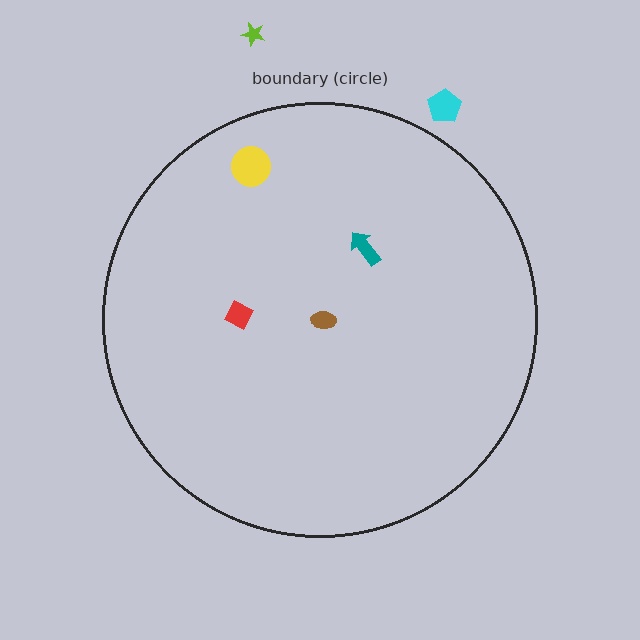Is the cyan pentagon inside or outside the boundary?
Outside.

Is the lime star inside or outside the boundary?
Outside.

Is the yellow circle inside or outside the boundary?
Inside.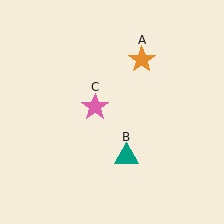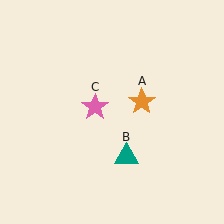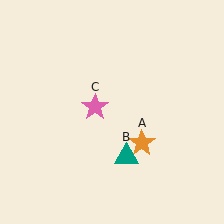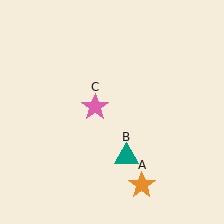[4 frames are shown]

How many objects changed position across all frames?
1 object changed position: orange star (object A).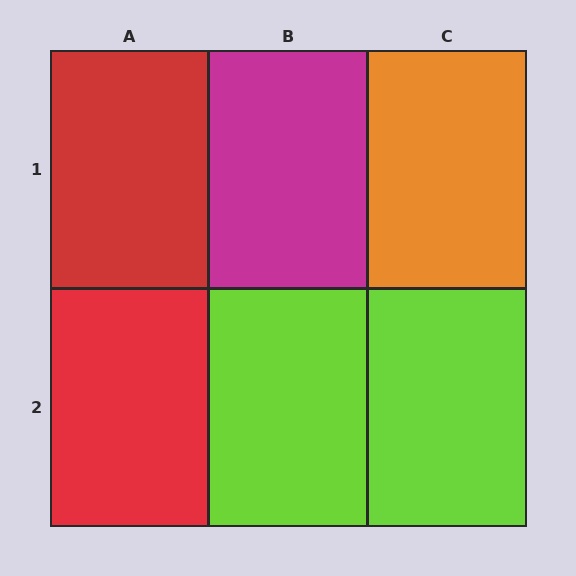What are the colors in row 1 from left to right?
Red, magenta, orange.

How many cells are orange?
1 cell is orange.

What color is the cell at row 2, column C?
Lime.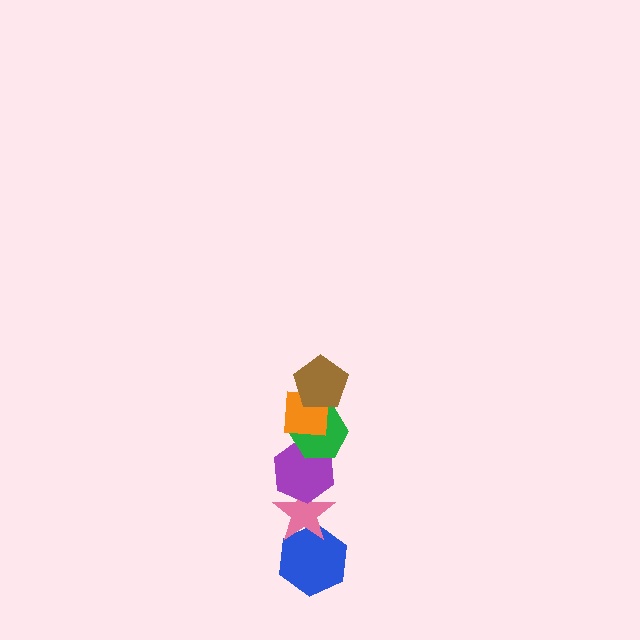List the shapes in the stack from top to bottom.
From top to bottom: the brown pentagon, the orange square, the green hexagon, the purple hexagon, the pink star, the blue hexagon.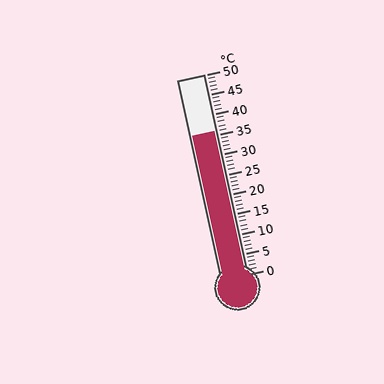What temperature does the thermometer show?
The thermometer shows approximately 36°C.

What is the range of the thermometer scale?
The thermometer scale ranges from 0°C to 50°C.